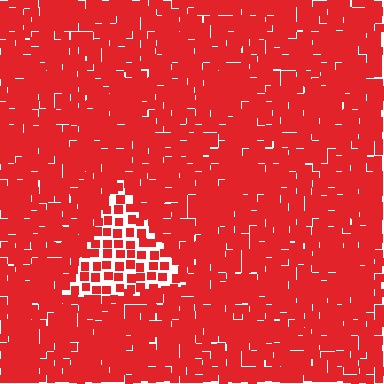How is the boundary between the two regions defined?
The boundary is defined by a change in element density (approximately 2.1x ratio). All elements are the same color, size, and shape.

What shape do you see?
I see a triangle.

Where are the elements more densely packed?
The elements are more densely packed outside the triangle boundary.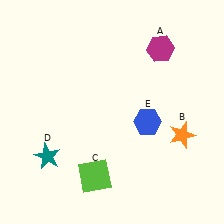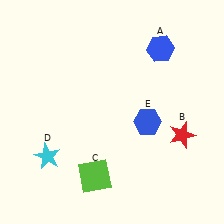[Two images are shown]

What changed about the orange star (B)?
In Image 1, B is orange. In Image 2, it changed to red.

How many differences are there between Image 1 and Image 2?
There are 3 differences between the two images.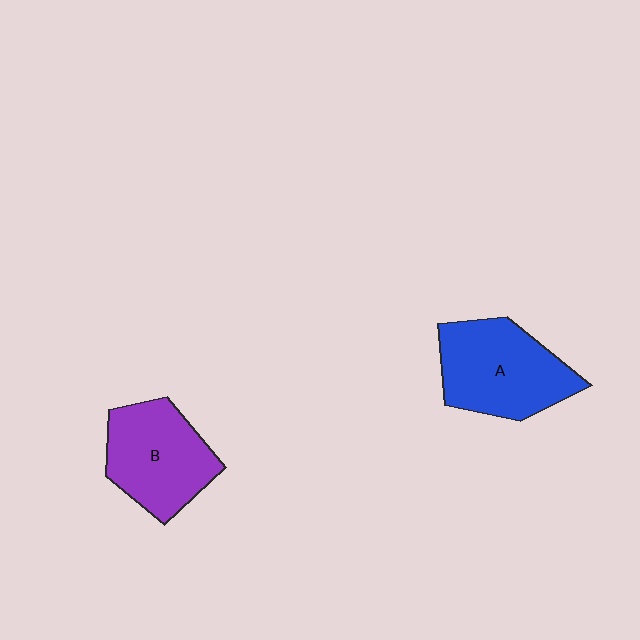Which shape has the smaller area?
Shape B (purple).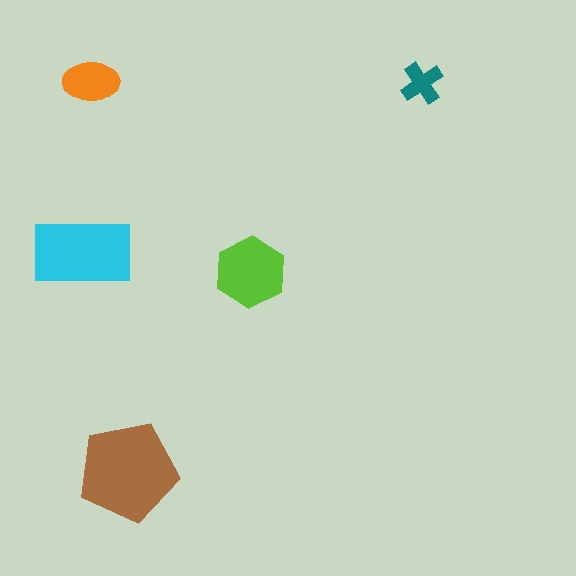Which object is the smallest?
The teal cross.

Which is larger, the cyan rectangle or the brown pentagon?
The brown pentagon.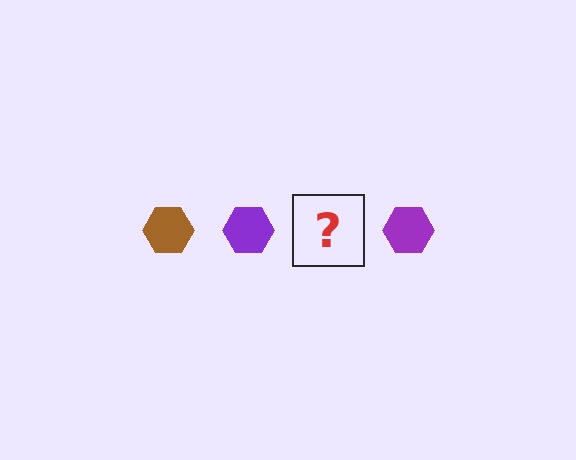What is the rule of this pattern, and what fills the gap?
The rule is that the pattern cycles through brown, purple hexagons. The gap should be filled with a brown hexagon.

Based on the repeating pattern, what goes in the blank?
The blank should be a brown hexagon.